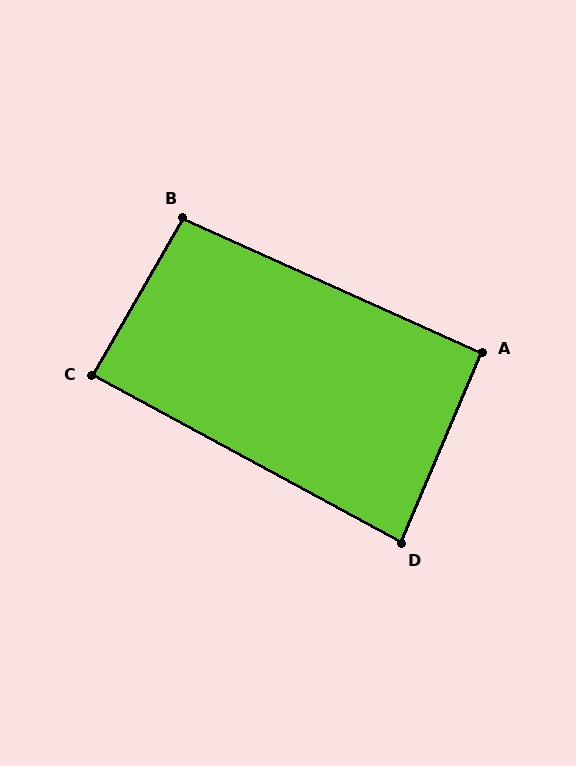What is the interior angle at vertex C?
Approximately 89 degrees (approximately right).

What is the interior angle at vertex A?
Approximately 91 degrees (approximately right).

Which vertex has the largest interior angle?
B, at approximately 95 degrees.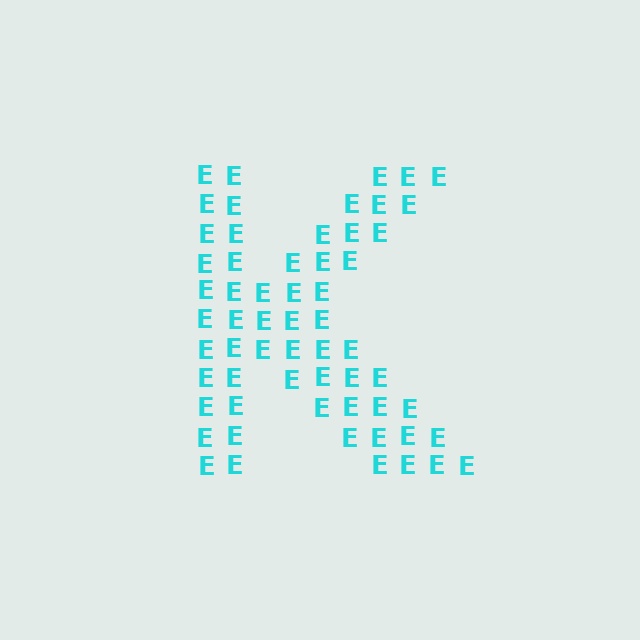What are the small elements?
The small elements are letter E's.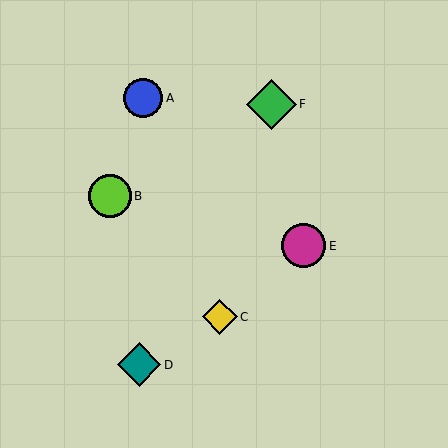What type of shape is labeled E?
Shape E is a magenta circle.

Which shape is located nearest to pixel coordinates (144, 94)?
The blue circle (labeled A) at (143, 98) is nearest to that location.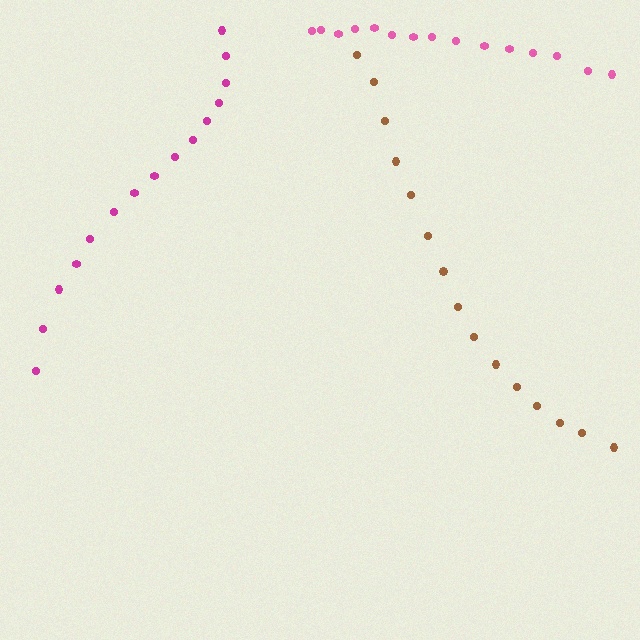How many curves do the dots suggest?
There are 3 distinct paths.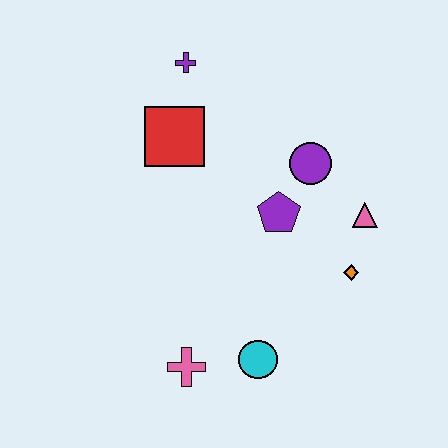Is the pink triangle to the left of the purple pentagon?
No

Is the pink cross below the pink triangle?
Yes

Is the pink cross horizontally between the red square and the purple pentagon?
Yes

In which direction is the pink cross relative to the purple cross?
The pink cross is below the purple cross.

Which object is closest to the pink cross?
The cyan circle is closest to the pink cross.